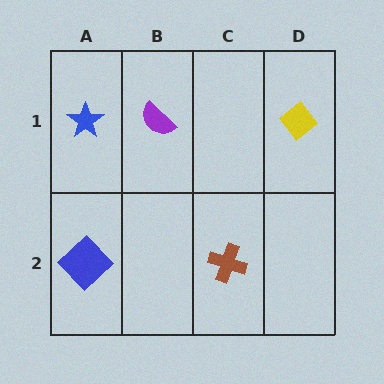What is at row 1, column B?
A purple semicircle.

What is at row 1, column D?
A yellow diamond.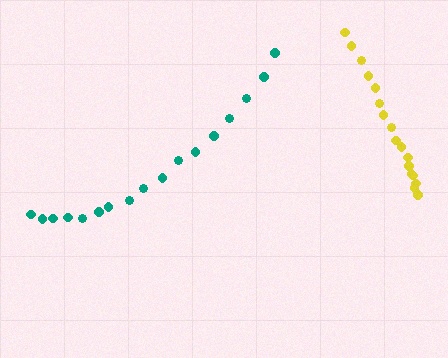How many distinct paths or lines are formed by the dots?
There are 2 distinct paths.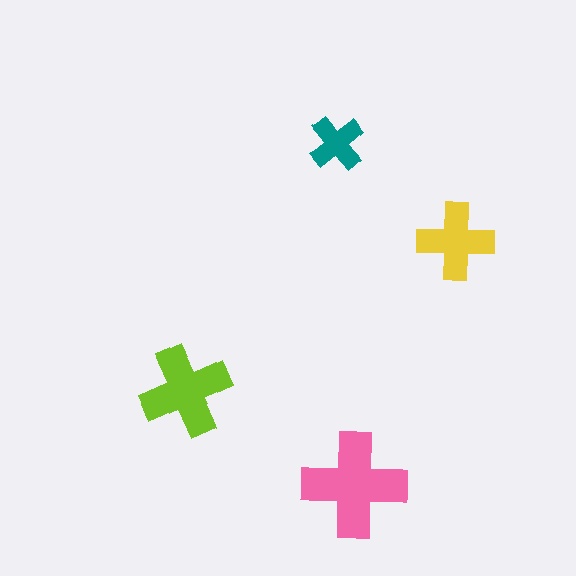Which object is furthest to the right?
The yellow cross is rightmost.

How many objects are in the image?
There are 4 objects in the image.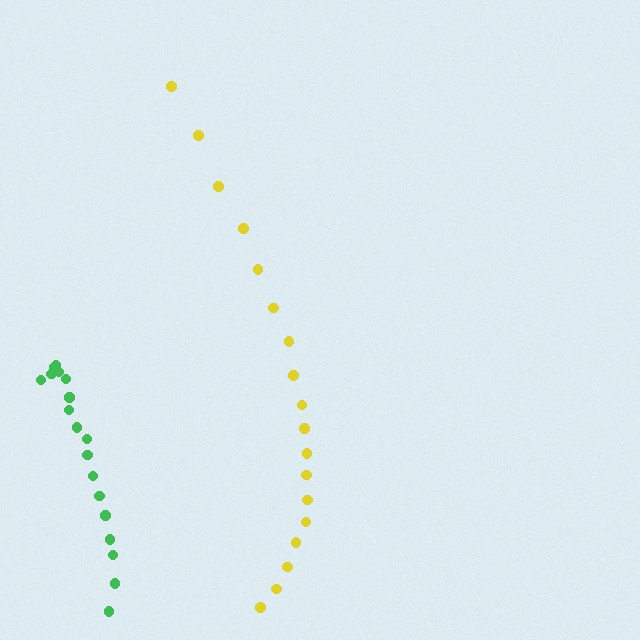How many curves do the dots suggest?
There are 2 distinct paths.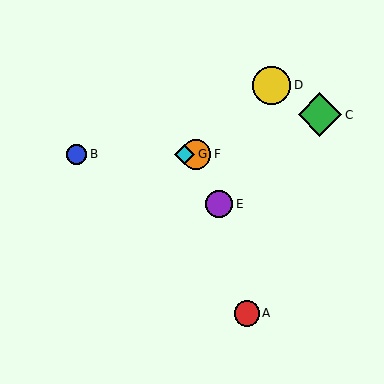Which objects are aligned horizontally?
Objects B, F, G are aligned horizontally.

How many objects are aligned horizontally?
3 objects (B, F, G) are aligned horizontally.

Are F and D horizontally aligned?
No, F is at y≈154 and D is at y≈85.